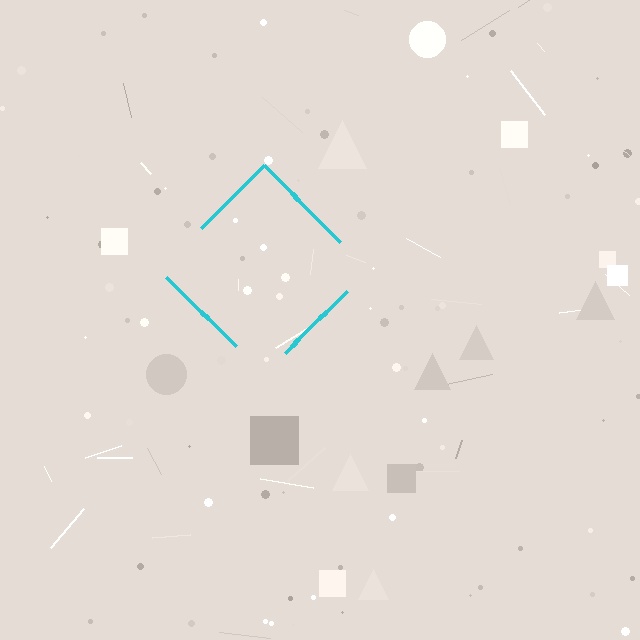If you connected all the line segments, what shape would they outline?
They would outline a diamond.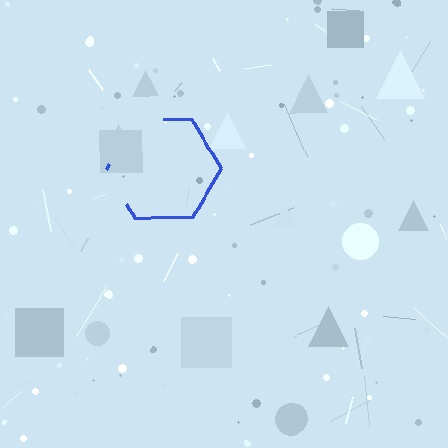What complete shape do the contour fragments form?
The contour fragments form a hexagon.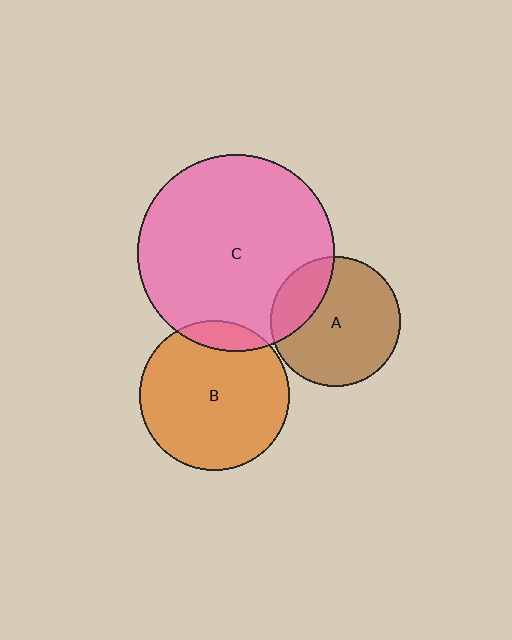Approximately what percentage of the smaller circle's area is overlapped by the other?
Approximately 25%.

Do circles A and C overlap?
Yes.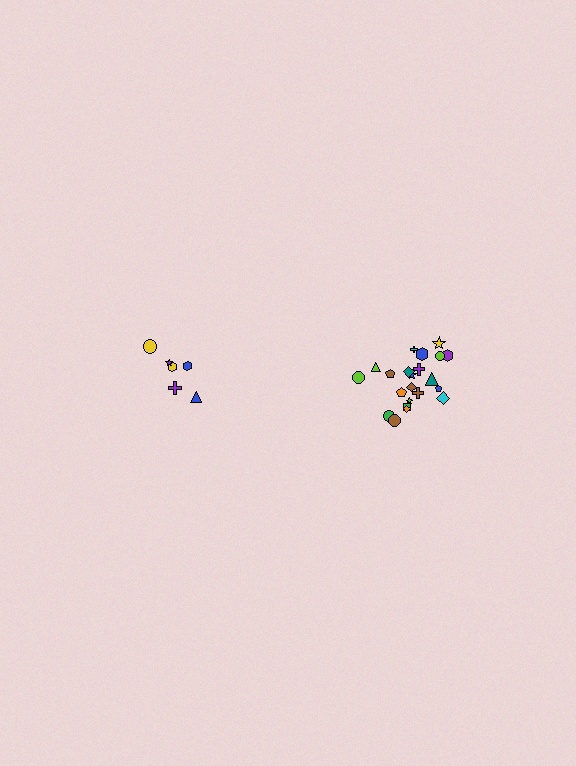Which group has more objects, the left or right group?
The right group.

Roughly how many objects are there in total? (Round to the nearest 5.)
Roughly 30 objects in total.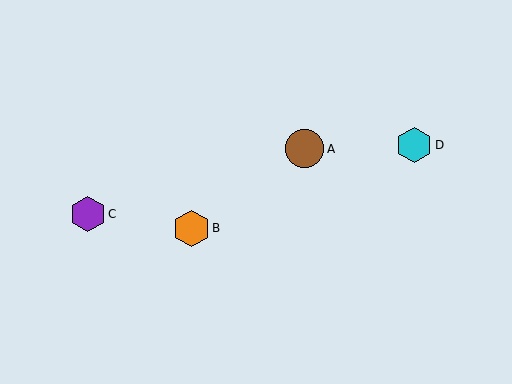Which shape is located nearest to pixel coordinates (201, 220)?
The orange hexagon (labeled B) at (191, 228) is nearest to that location.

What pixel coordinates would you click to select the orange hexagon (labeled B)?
Click at (191, 228) to select the orange hexagon B.